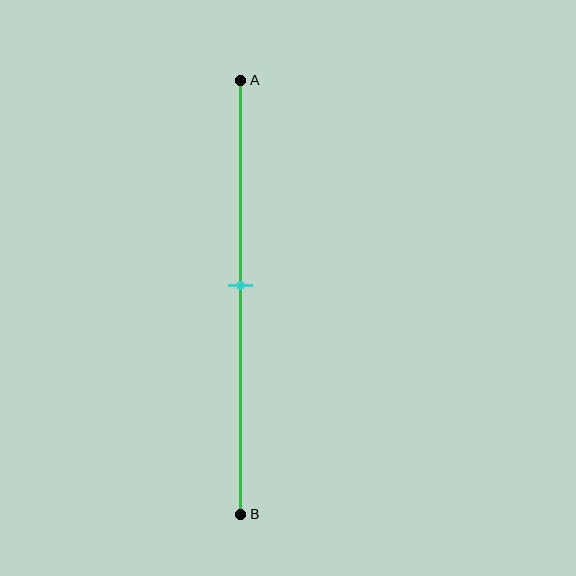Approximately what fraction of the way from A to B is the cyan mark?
The cyan mark is approximately 45% of the way from A to B.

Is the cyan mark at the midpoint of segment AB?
Yes, the mark is approximately at the midpoint.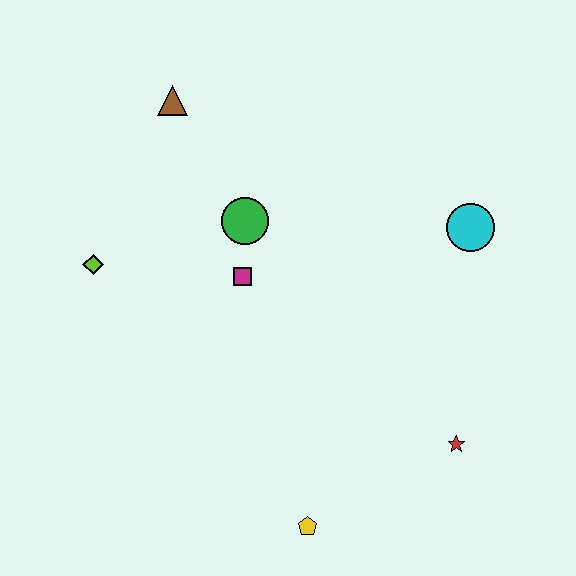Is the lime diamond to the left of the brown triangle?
Yes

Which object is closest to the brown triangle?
The green circle is closest to the brown triangle.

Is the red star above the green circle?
No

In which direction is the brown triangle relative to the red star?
The brown triangle is above the red star.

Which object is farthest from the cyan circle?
The lime diamond is farthest from the cyan circle.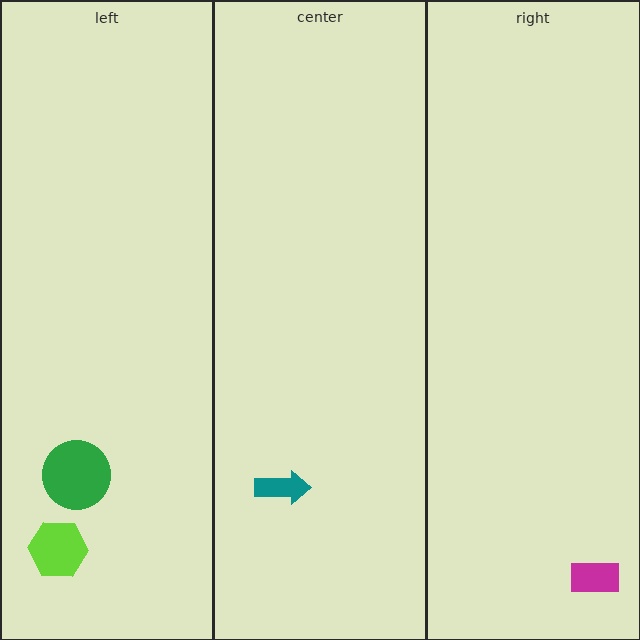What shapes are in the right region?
The magenta rectangle.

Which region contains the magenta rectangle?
The right region.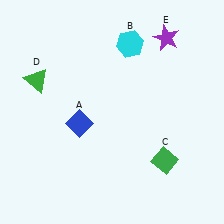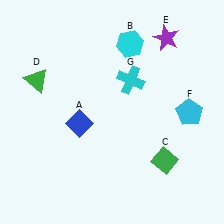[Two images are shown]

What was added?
A cyan pentagon (F), a cyan cross (G) were added in Image 2.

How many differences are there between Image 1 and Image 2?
There are 2 differences between the two images.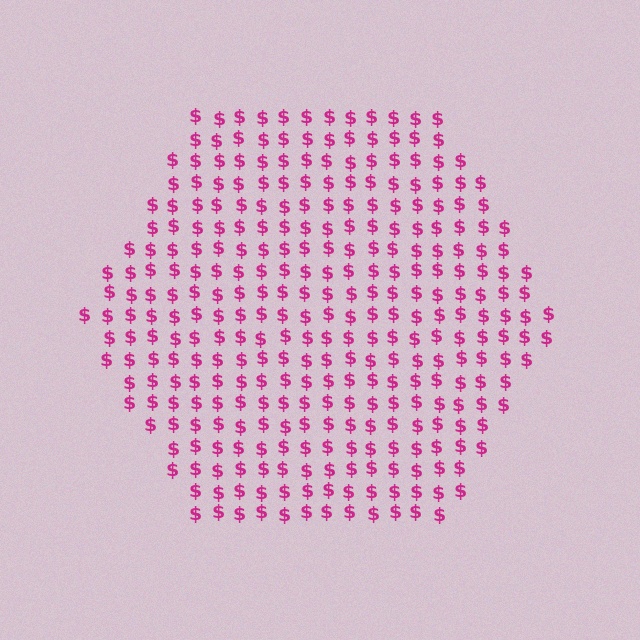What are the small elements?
The small elements are dollar signs.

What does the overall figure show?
The overall figure shows a hexagon.